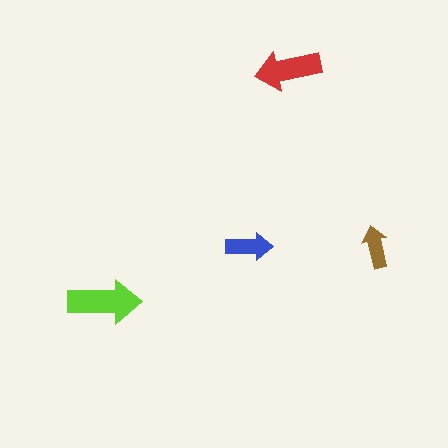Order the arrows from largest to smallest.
the lime one, the red one, the blue one, the brown one.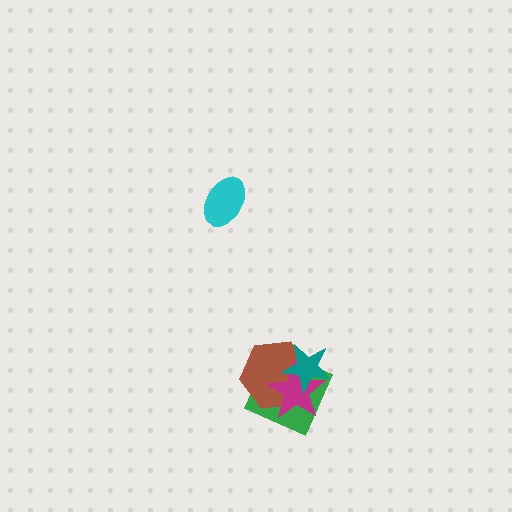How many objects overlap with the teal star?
3 objects overlap with the teal star.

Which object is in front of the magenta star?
The teal star is in front of the magenta star.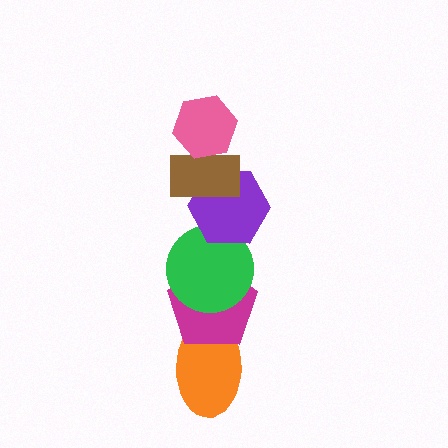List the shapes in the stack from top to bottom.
From top to bottom: the pink hexagon, the brown rectangle, the purple hexagon, the green circle, the magenta pentagon, the orange ellipse.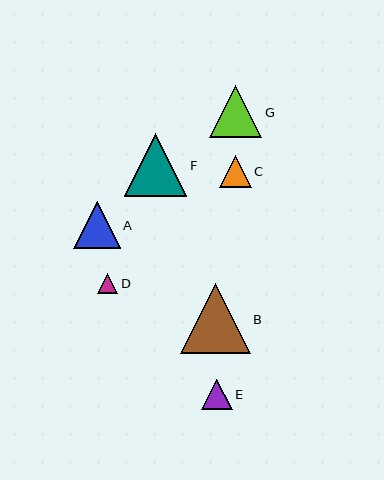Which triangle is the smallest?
Triangle D is the smallest with a size of approximately 20 pixels.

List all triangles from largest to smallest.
From largest to smallest: B, F, G, A, C, E, D.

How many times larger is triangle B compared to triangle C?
Triangle B is approximately 2.2 times the size of triangle C.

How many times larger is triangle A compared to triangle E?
Triangle A is approximately 1.5 times the size of triangle E.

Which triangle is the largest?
Triangle B is the largest with a size of approximately 70 pixels.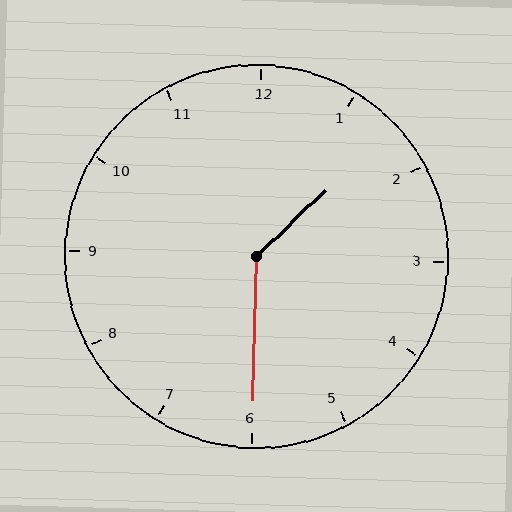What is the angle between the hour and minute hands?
Approximately 135 degrees.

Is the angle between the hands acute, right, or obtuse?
It is obtuse.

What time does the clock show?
1:30.